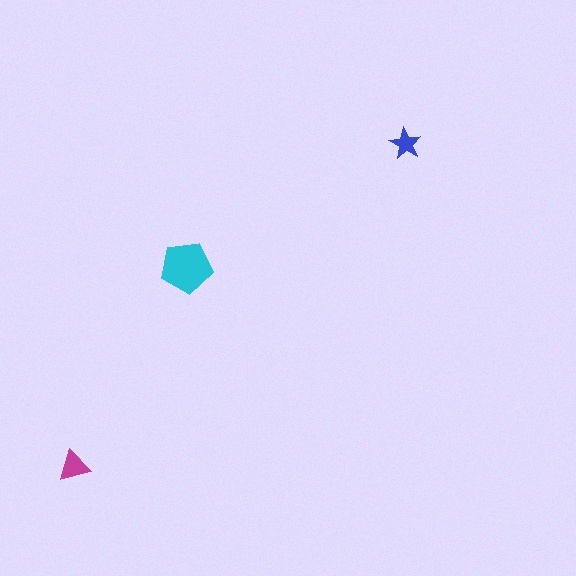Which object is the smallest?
The blue star.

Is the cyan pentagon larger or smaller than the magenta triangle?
Larger.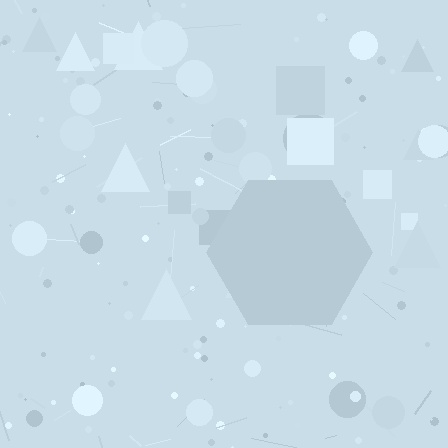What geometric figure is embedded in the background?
A hexagon is embedded in the background.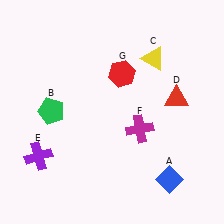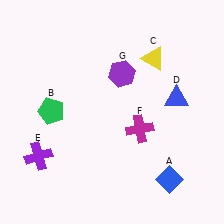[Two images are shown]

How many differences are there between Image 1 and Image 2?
There are 2 differences between the two images.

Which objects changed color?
D changed from red to blue. G changed from red to purple.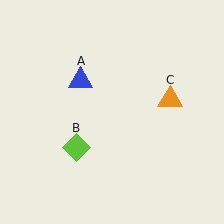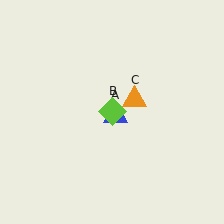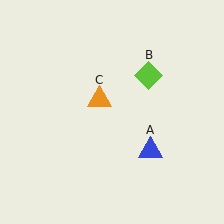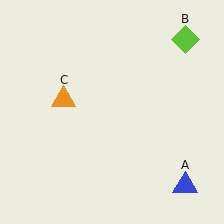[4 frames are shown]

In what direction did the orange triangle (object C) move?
The orange triangle (object C) moved left.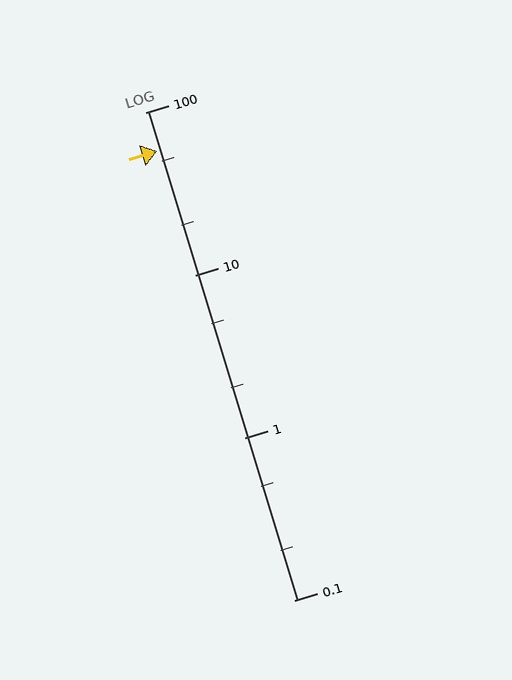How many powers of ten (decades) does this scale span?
The scale spans 3 decades, from 0.1 to 100.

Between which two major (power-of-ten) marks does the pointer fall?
The pointer is between 10 and 100.